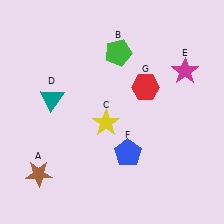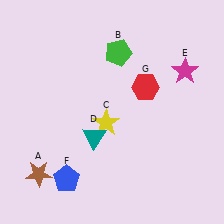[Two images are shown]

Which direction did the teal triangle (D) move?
The teal triangle (D) moved right.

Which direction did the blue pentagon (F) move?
The blue pentagon (F) moved left.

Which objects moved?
The objects that moved are: the teal triangle (D), the blue pentagon (F).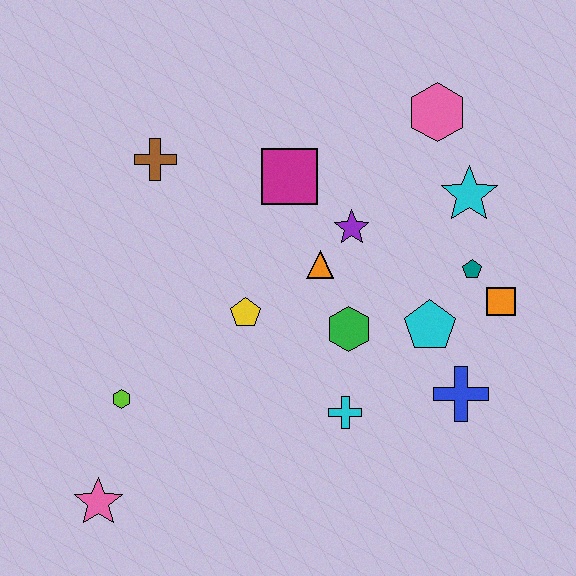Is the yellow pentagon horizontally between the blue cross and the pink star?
Yes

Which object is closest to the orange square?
The teal pentagon is closest to the orange square.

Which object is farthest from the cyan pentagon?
The pink star is farthest from the cyan pentagon.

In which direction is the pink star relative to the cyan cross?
The pink star is to the left of the cyan cross.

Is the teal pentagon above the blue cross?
Yes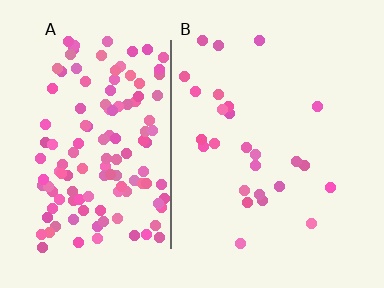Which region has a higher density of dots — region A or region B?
A (the left).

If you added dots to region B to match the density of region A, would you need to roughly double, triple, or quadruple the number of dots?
Approximately quadruple.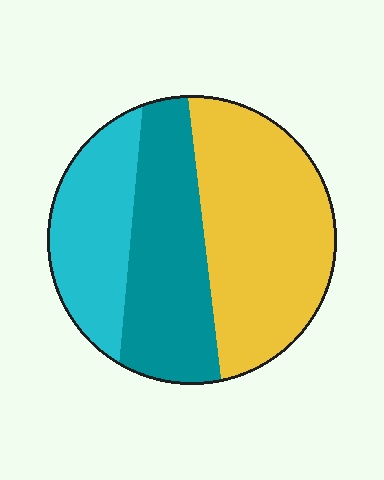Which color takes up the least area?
Cyan, at roughly 25%.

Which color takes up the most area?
Yellow, at roughly 45%.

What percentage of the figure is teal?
Teal covers about 30% of the figure.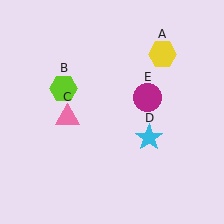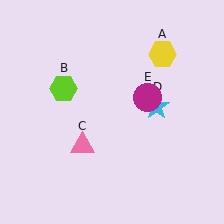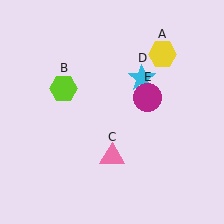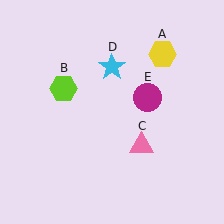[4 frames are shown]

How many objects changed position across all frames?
2 objects changed position: pink triangle (object C), cyan star (object D).